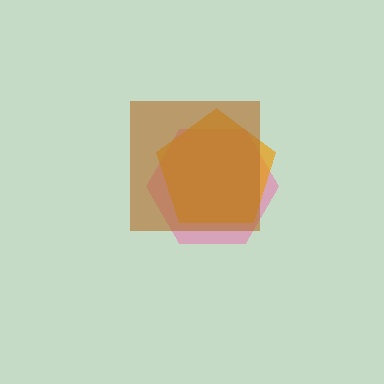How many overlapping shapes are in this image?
There are 3 overlapping shapes in the image.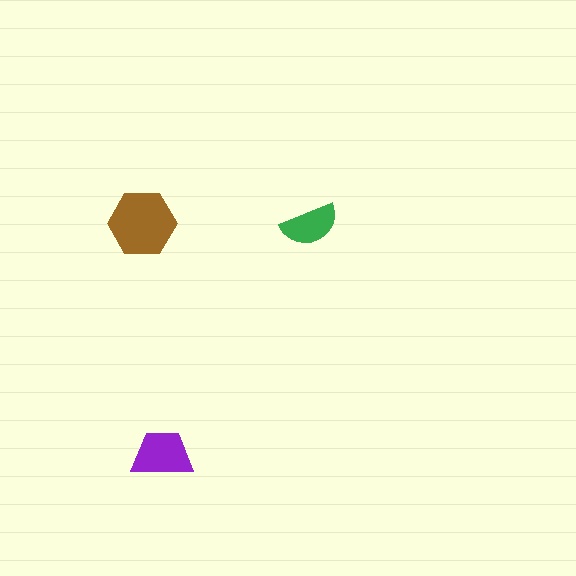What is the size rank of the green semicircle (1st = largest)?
3rd.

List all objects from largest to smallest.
The brown hexagon, the purple trapezoid, the green semicircle.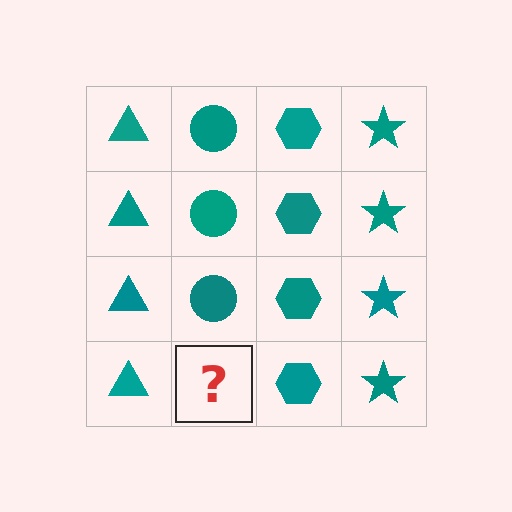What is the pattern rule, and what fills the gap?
The rule is that each column has a consistent shape. The gap should be filled with a teal circle.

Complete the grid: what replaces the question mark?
The question mark should be replaced with a teal circle.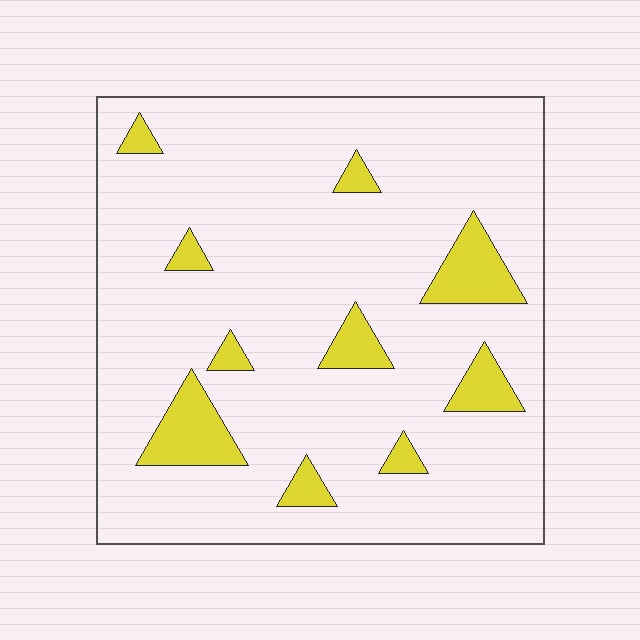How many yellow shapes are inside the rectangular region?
10.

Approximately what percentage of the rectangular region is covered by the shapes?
Approximately 10%.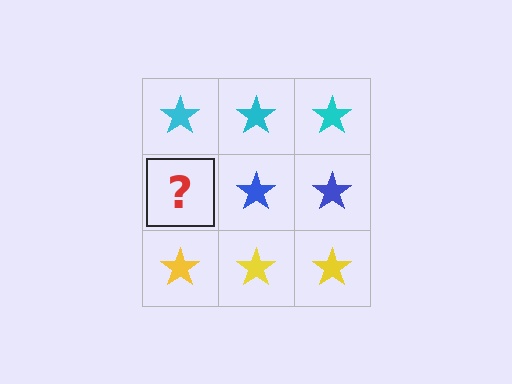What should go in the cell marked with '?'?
The missing cell should contain a blue star.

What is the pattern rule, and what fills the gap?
The rule is that each row has a consistent color. The gap should be filled with a blue star.